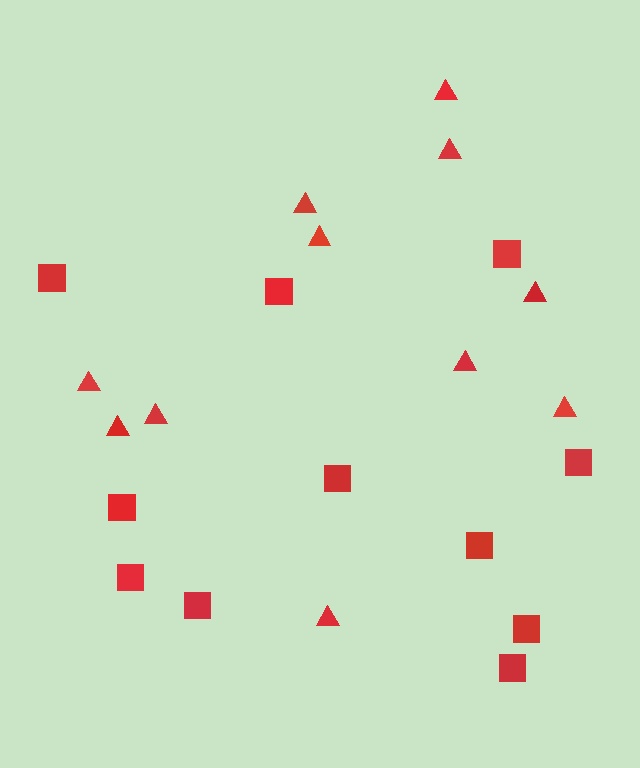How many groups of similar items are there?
There are 2 groups: one group of squares (11) and one group of triangles (11).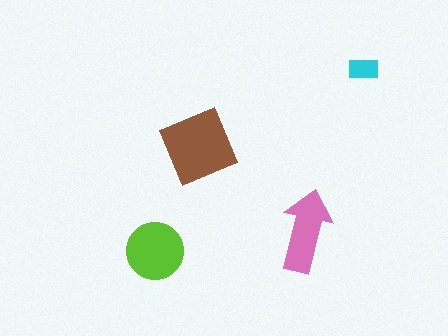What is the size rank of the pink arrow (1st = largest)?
3rd.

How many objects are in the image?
There are 4 objects in the image.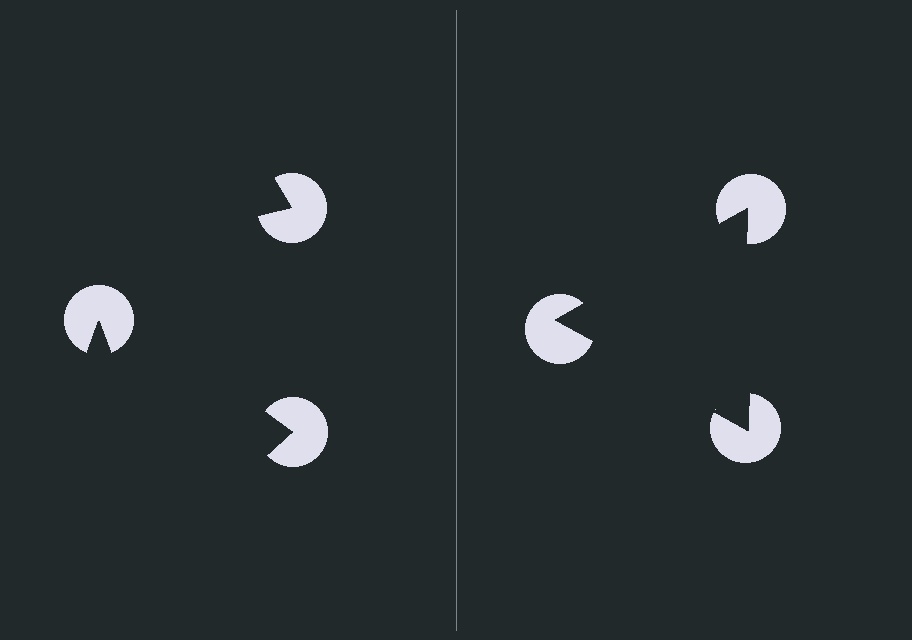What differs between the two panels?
The pac-man discs are positioned identically on both sides; only the wedge orientations differ. On the right they align to a triangle; on the left they are misaligned.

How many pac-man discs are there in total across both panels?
6 — 3 on each side.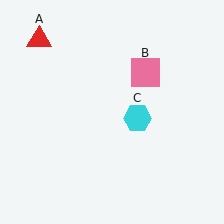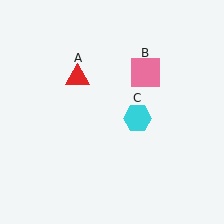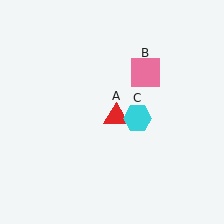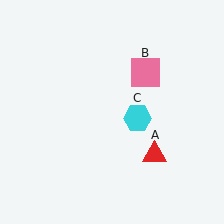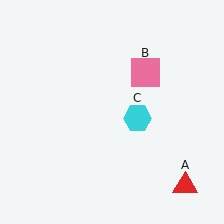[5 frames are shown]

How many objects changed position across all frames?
1 object changed position: red triangle (object A).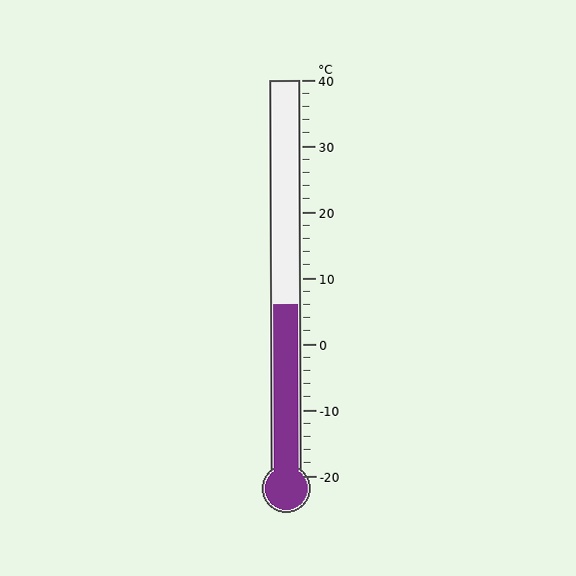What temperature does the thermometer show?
The thermometer shows approximately 6°C.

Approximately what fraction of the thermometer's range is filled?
The thermometer is filled to approximately 45% of its range.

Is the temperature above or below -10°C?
The temperature is above -10°C.